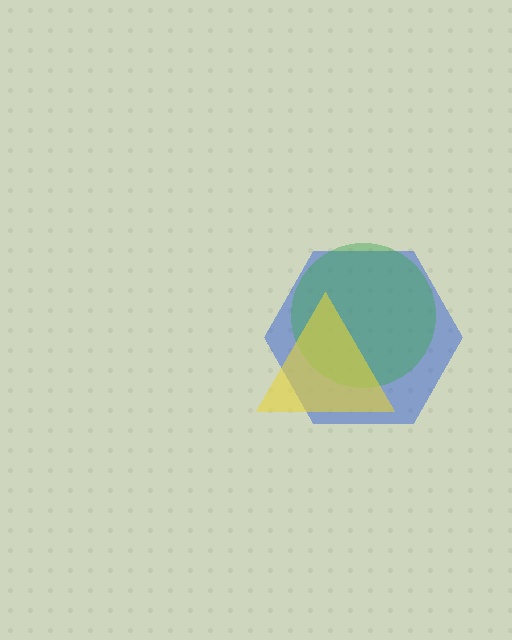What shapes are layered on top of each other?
The layered shapes are: a blue hexagon, a green circle, a yellow triangle.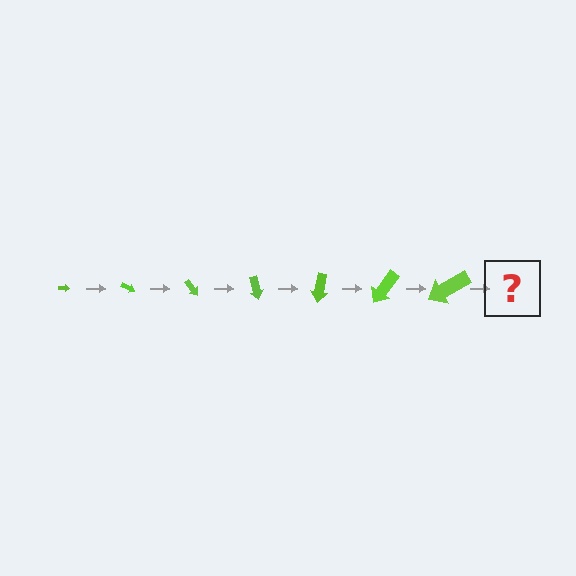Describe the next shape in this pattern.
It should be an arrow, larger than the previous one and rotated 175 degrees from the start.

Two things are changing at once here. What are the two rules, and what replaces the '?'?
The two rules are that the arrow grows larger each step and it rotates 25 degrees each step. The '?' should be an arrow, larger than the previous one and rotated 175 degrees from the start.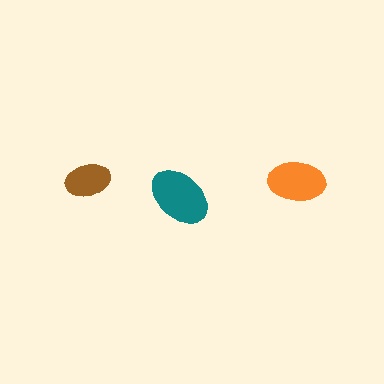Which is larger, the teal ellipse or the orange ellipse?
The teal one.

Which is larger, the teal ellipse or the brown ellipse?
The teal one.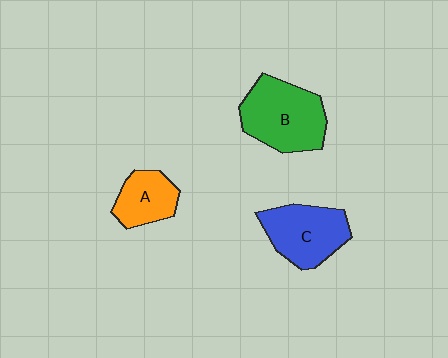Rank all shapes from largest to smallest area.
From largest to smallest: B (green), C (blue), A (orange).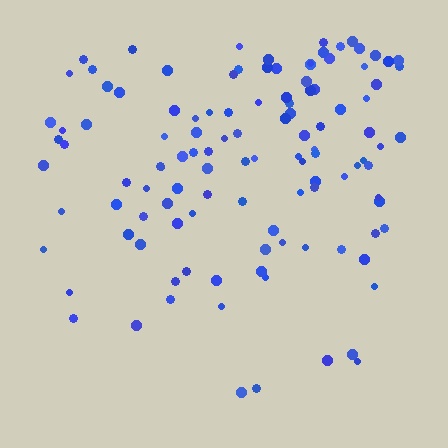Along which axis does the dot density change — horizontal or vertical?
Vertical.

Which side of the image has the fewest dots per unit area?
The bottom.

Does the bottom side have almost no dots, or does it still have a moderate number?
Still a moderate number, just noticeably fewer than the top.